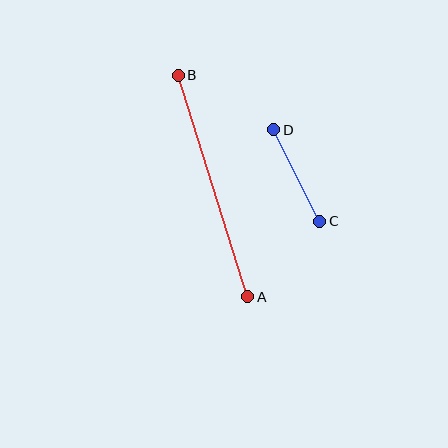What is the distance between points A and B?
The distance is approximately 232 pixels.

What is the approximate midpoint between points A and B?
The midpoint is at approximately (213, 186) pixels.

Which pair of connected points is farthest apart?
Points A and B are farthest apart.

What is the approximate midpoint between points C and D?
The midpoint is at approximately (297, 175) pixels.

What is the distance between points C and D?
The distance is approximately 103 pixels.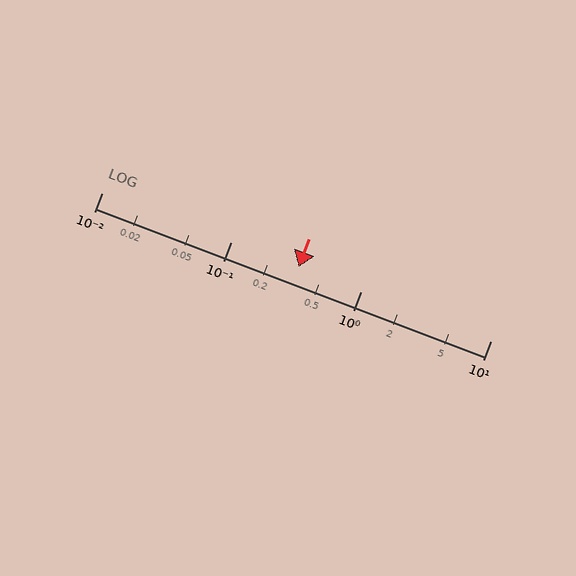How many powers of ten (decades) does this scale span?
The scale spans 3 decades, from 0.01 to 10.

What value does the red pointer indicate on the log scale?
The pointer indicates approximately 0.33.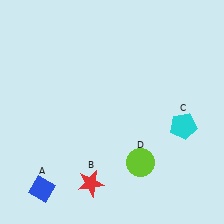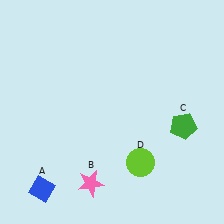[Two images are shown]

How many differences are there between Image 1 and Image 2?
There are 2 differences between the two images.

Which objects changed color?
B changed from red to pink. C changed from cyan to green.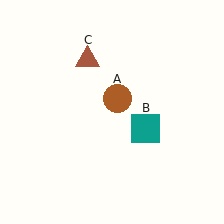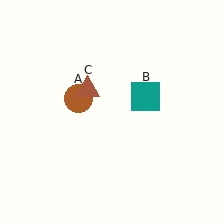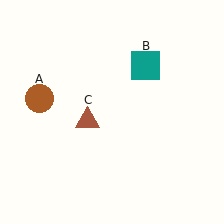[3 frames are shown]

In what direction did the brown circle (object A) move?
The brown circle (object A) moved left.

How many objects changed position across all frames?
3 objects changed position: brown circle (object A), teal square (object B), brown triangle (object C).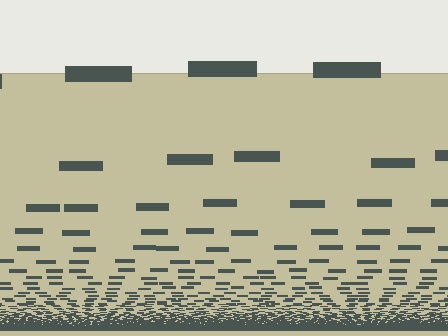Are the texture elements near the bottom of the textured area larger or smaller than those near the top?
Smaller. The gradient is inverted — elements near the bottom are smaller and denser.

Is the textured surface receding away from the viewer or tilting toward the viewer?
The surface appears to tilt toward the viewer. Texture elements get larger and sparser toward the top.